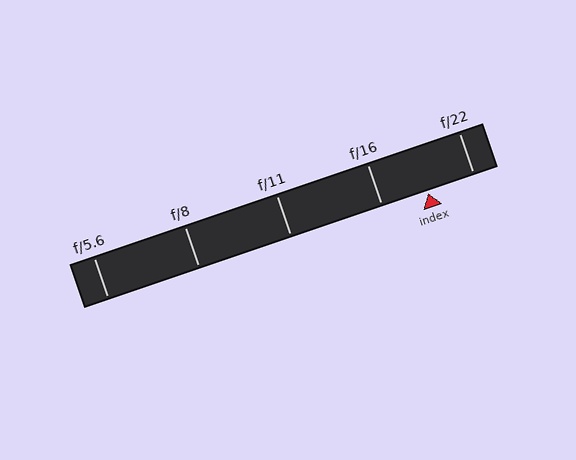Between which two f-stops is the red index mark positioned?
The index mark is between f/16 and f/22.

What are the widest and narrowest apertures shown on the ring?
The widest aperture shown is f/5.6 and the narrowest is f/22.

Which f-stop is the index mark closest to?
The index mark is closest to f/16.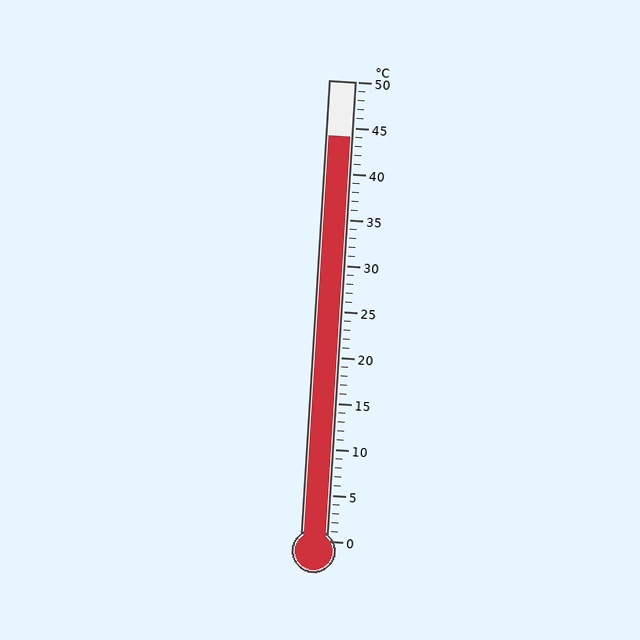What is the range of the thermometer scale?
The thermometer scale ranges from 0°C to 50°C.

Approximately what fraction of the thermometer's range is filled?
The thermometer is filled to approximately 90% of its range.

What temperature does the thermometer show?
The thermometer shows approximately 44°C.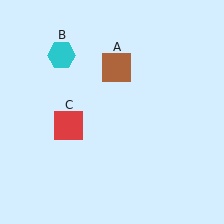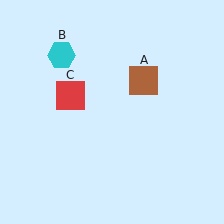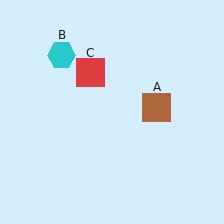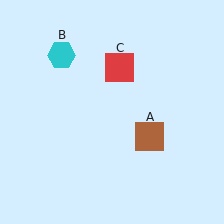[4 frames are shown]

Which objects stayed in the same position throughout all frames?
Cyan hexagon (object B) remained stationary.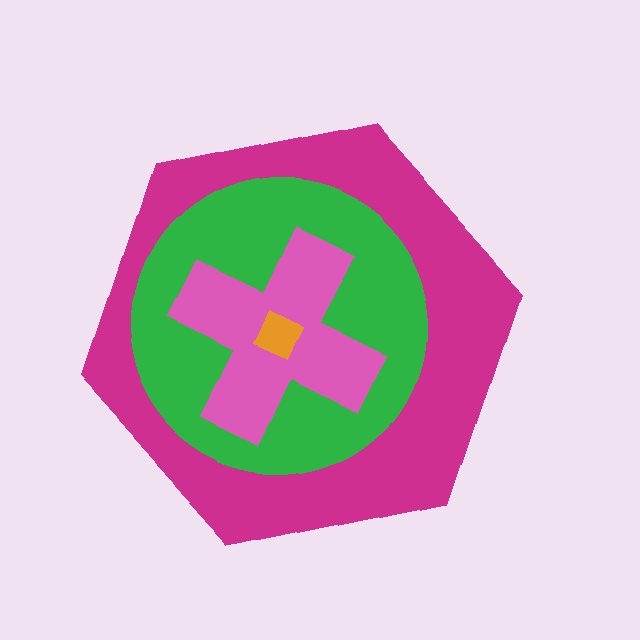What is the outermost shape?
The magenta hexagon.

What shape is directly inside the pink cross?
The orange square.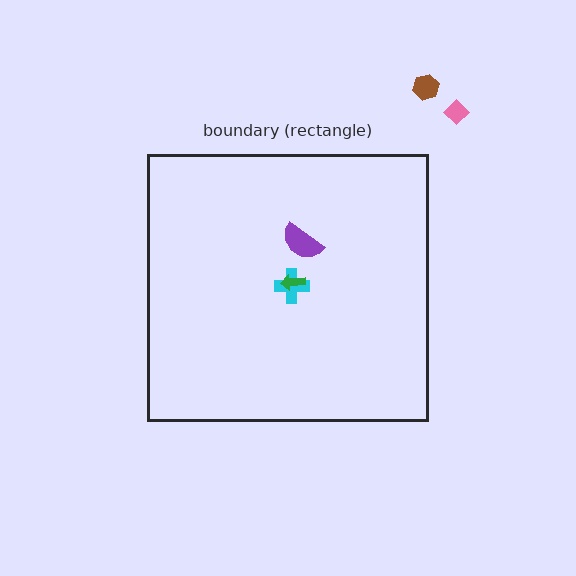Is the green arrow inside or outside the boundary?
Inside.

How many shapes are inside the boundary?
3 inside, 2 outside.